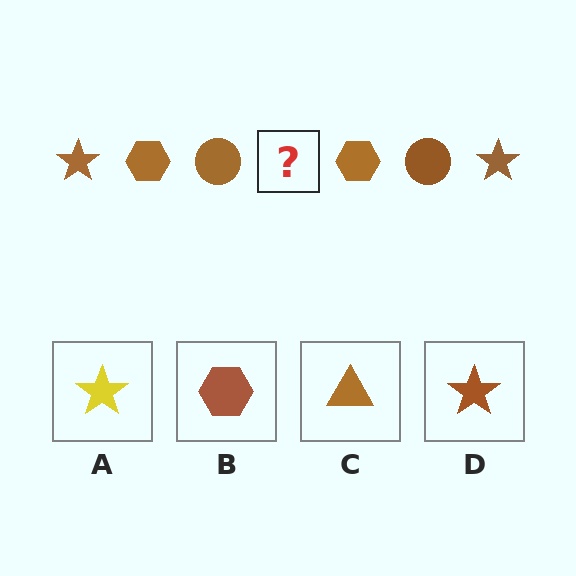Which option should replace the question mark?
Option D.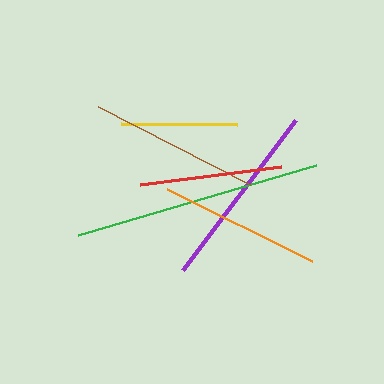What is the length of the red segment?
The red segment is approximately 142 pixels long.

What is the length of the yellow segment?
The yellow segment is approximately 116 pixels long.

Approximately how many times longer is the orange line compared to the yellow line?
The orange line is approximately 1.4 times the length of the yellow line.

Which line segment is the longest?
The green line is the longest at approximately 249 pixels.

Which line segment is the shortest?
The yellow line is the shortest at approximately 116 pixels.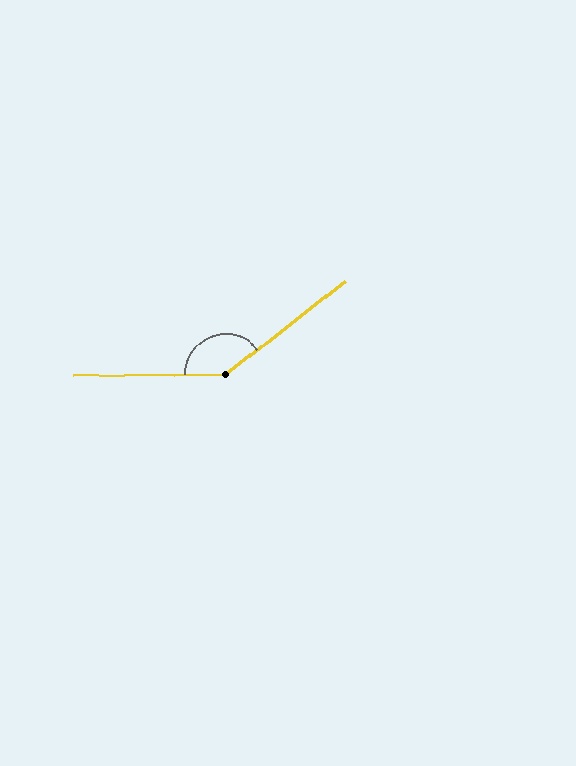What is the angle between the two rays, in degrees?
Approximately 143 degrees.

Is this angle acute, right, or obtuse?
It is obtuse.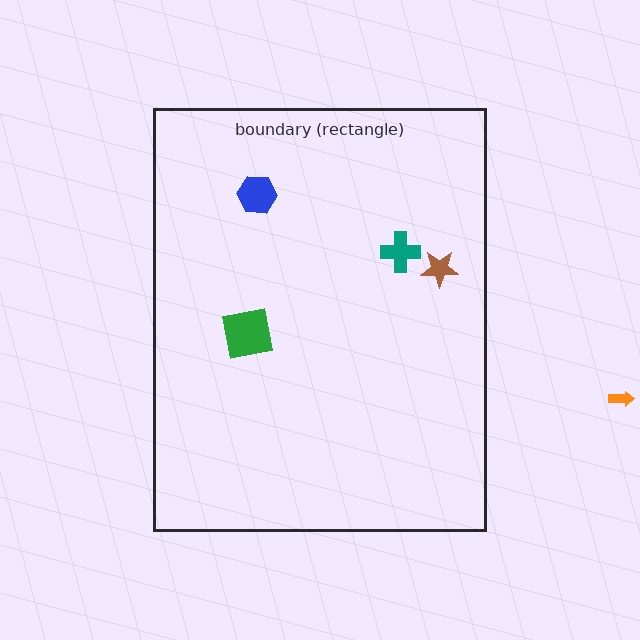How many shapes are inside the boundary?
4 inside, 1 outside.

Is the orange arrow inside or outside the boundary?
Outside.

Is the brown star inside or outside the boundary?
Inside.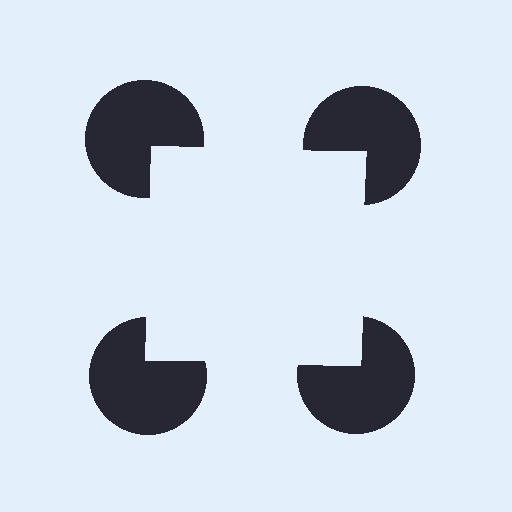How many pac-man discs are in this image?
There are 4 — one at each vertex of the illusory square.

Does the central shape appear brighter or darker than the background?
It typically appears slightly brighter than the background, even though no actual brightness change is drawn.